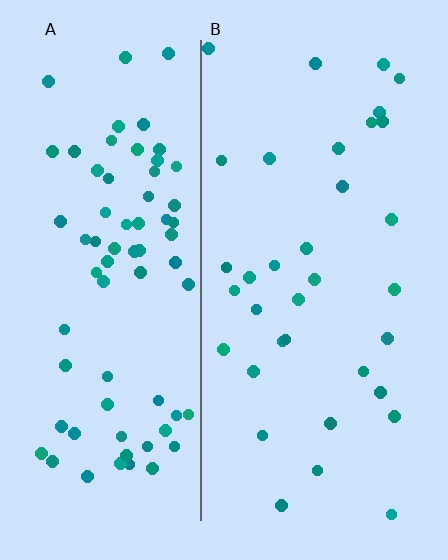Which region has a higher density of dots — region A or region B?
A (the left).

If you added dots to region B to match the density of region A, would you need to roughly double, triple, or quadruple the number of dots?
Approximately double.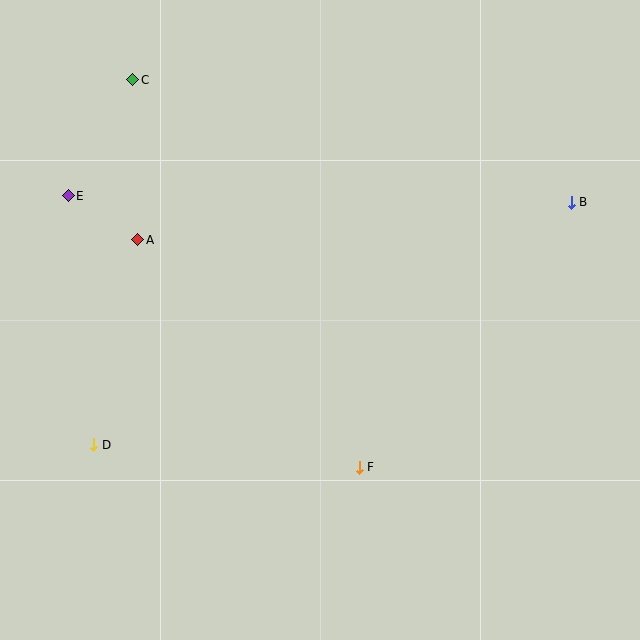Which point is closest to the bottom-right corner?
Point F is closest to the bottom-right corner.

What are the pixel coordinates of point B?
Point B is at (571, 202).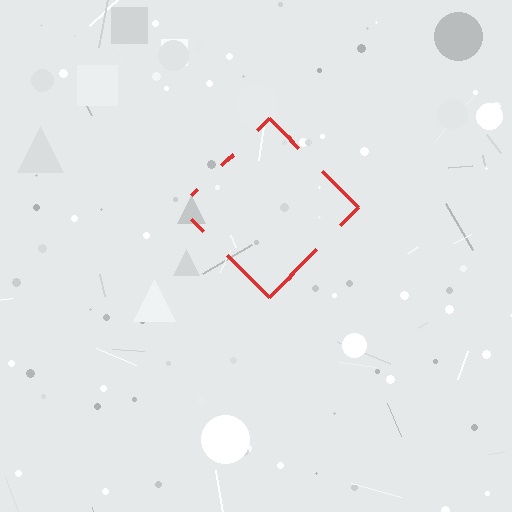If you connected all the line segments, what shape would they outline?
They would outline a diamond.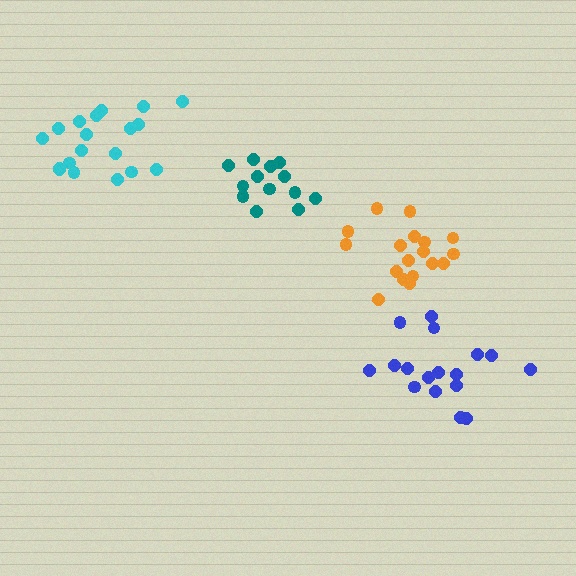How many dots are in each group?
Group 1: 13 dots, Group 2: 18 dots, Group 3: 17 dots, Group 4: 19 dots (67 total).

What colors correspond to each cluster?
The clusters are colored: teal, orange, blue, cyan.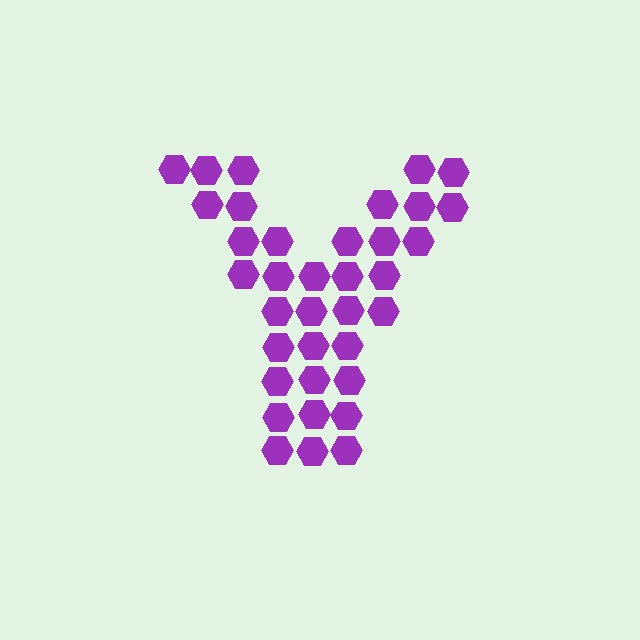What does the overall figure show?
The overall figure shows the letter Y.